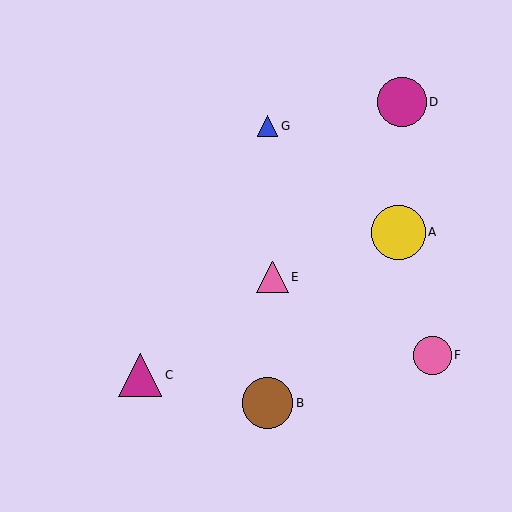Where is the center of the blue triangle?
The center of the blue triangle is at (267, 126).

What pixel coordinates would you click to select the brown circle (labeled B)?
Click at (267, 403) to select the brown circle B.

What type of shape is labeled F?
Shape F is a pink circle.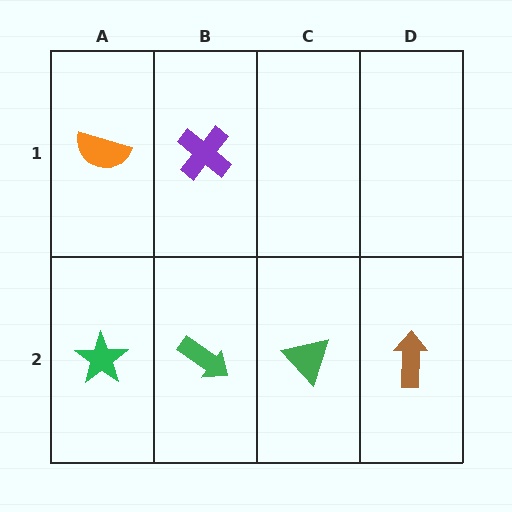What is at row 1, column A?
An orange semicircle.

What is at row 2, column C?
A green triangle.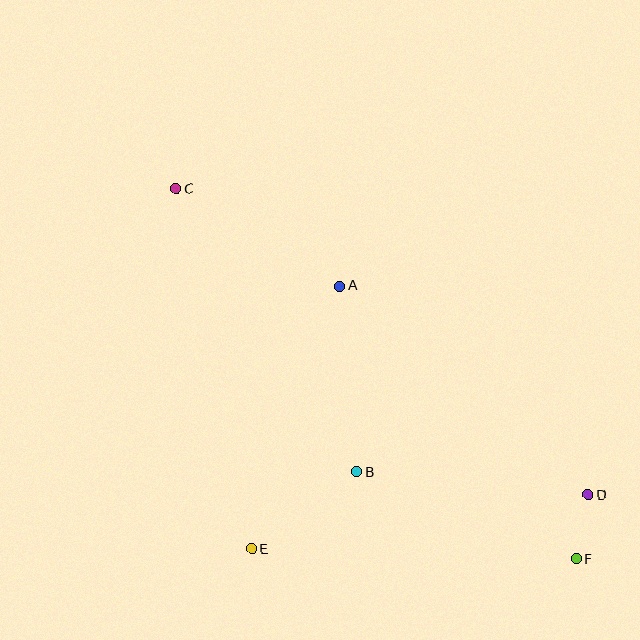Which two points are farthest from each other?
Points C and F are farthest from each other.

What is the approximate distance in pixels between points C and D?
The distance between C and D is approximately 513 pixels.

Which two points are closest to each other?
Points D and F are closest to each other.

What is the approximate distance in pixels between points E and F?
The distance between E and F is approximately 325 pixels.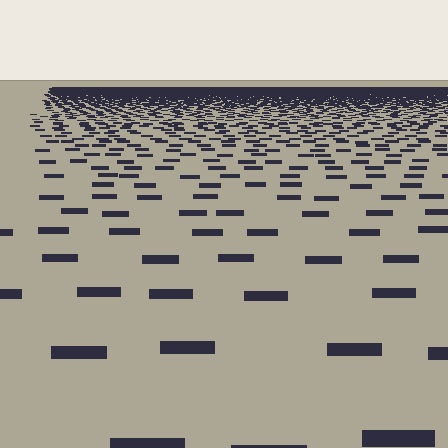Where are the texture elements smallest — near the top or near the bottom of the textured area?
Near the top.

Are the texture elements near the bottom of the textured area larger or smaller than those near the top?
Larger. Near the bottom, elements are closer to the viewer and appear at a bigger on-screen size.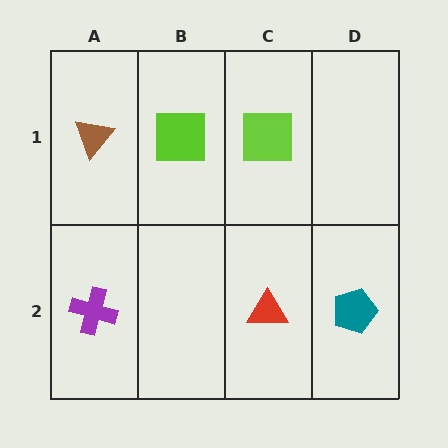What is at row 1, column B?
A lime square.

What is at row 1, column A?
A brown triangle.